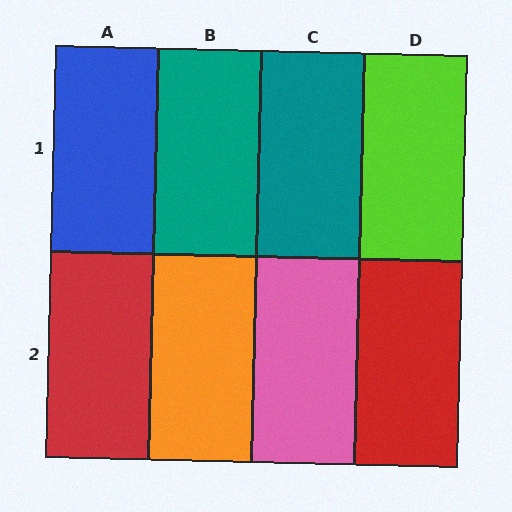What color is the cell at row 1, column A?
Blue.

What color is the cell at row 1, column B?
Teal.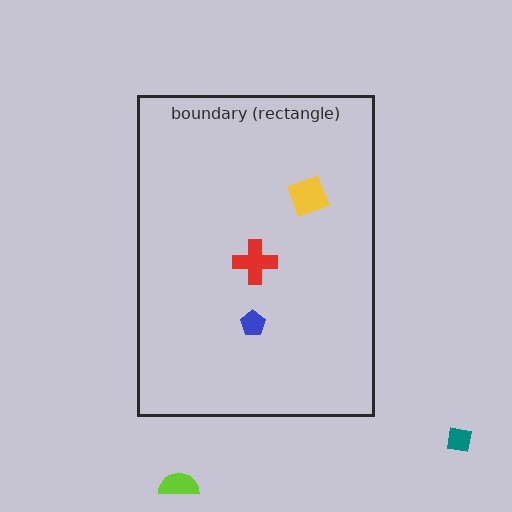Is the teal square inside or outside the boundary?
Outside.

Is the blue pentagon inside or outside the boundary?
Inside.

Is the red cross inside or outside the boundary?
Inside.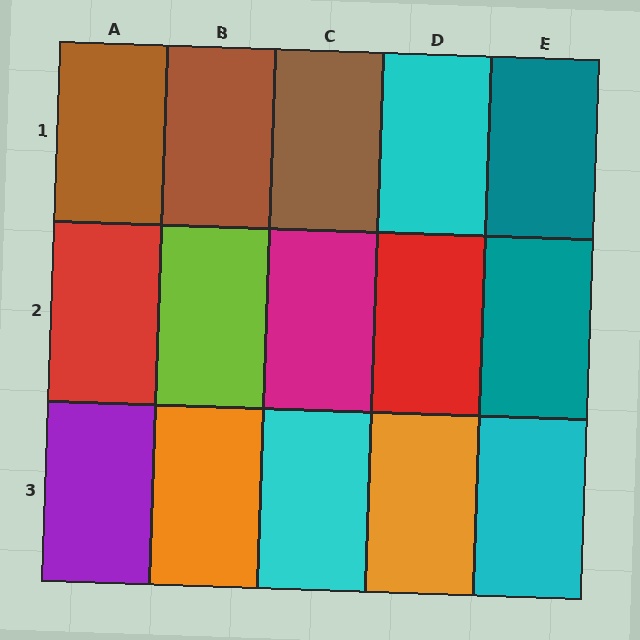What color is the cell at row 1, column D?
Cyan.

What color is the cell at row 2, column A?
Red.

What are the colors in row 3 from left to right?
Purple, orange, cyan, orange, cyan.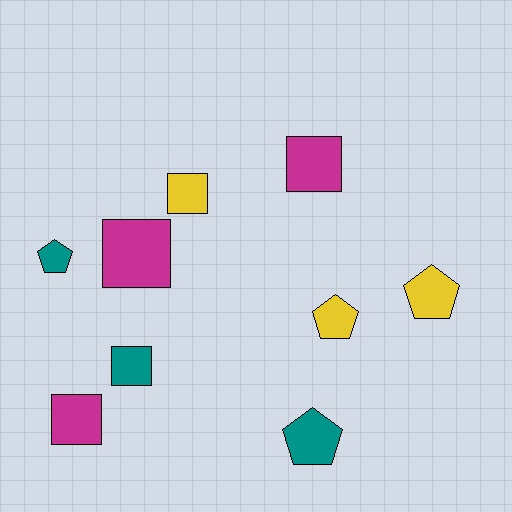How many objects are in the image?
There are 9 objects.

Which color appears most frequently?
Magenta, with 3 objects.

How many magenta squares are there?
There are 3 magenta squares.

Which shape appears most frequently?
Square, with 5 objects.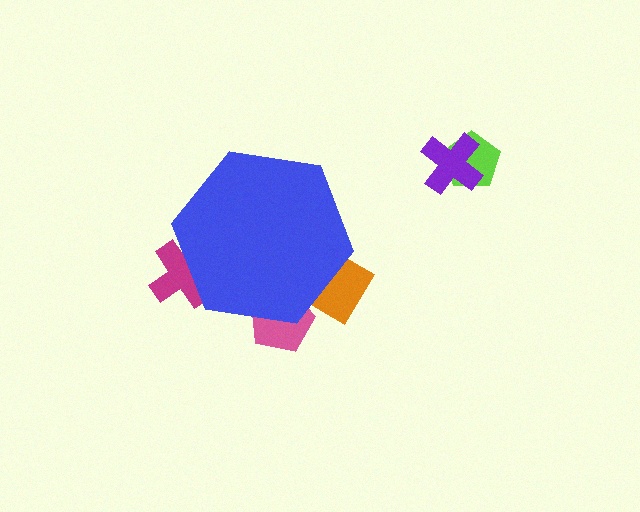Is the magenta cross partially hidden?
Yes, the magenta cross is partially hidden behind the blue hexagon.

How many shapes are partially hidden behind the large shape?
3 shapes are partially hidden.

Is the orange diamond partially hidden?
Yes, the orange diamond is partially hidden behind the blue hexagon.